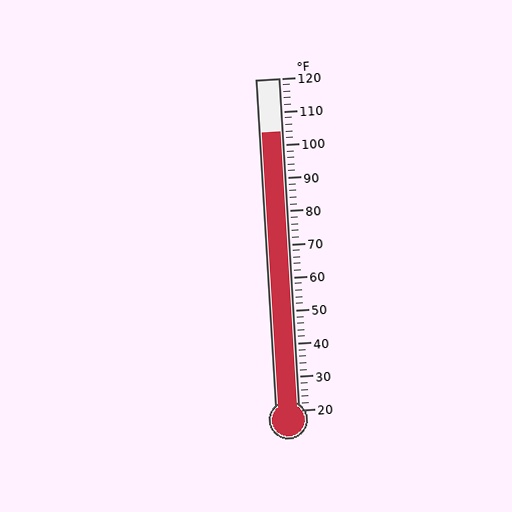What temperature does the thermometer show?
The thermometer shows approximately 104°F.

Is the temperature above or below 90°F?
The temperature is above 90°F.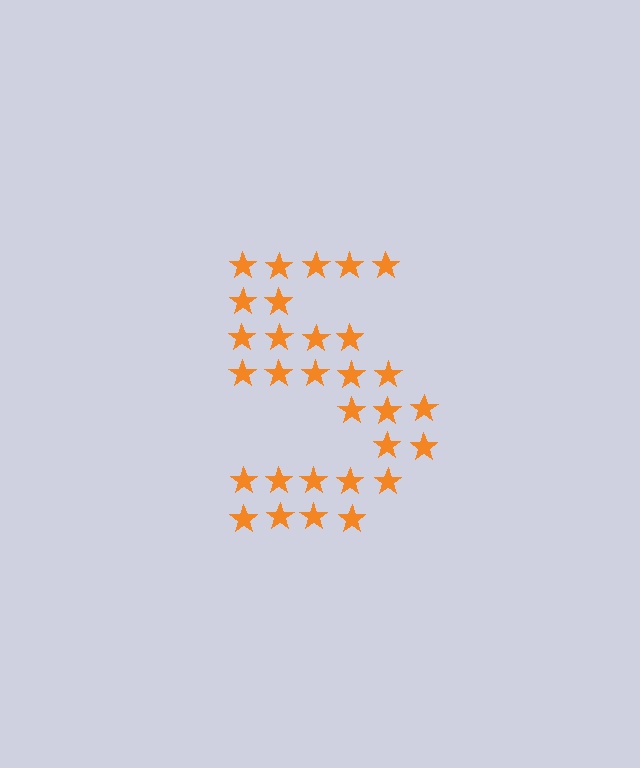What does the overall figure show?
The overall figure shows the digit 5.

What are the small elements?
The small elements are stars.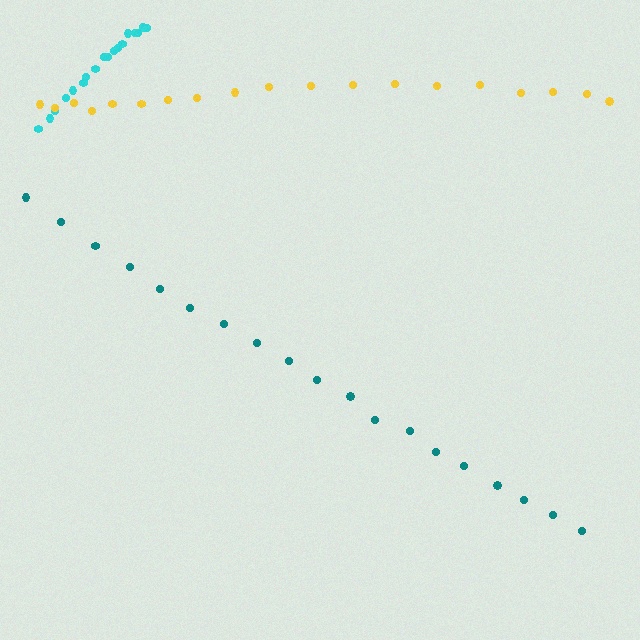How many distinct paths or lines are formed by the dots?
There are 3 distinct paths.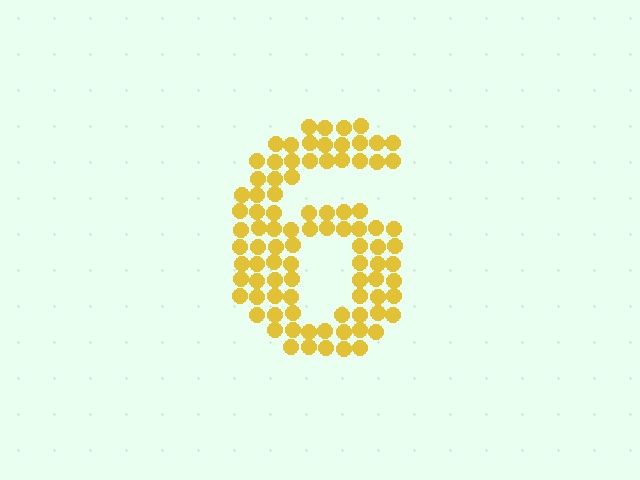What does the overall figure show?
The overall figure shows the digit 6.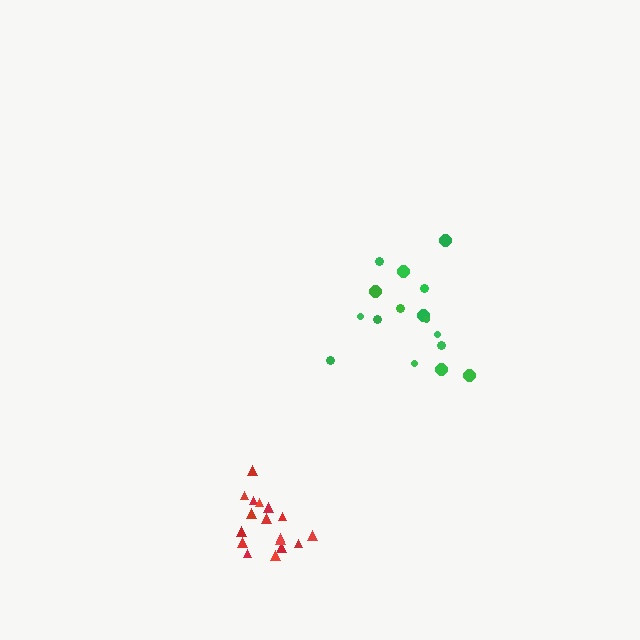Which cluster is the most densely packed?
Red.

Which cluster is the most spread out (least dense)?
Green.